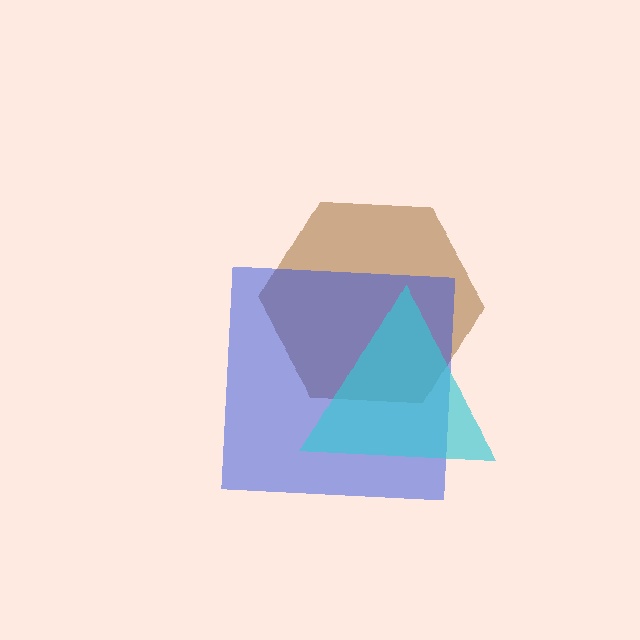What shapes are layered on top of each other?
The layered shapes are: a brown hexagon, a blue square, a cyan triangle.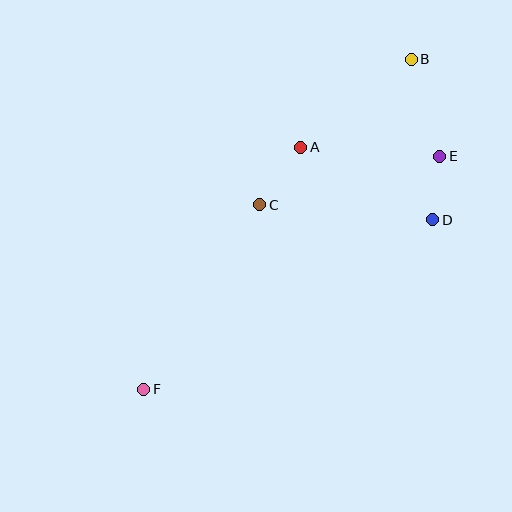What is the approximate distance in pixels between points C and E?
The distance between C and E is approximately 186 pixels.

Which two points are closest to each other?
Points D and E are closest to each other.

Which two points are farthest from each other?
Points B and F are farthest from each other.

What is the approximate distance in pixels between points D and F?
The distance between D and F is approximately 335 pixels.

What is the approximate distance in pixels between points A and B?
The distance between A and B is approximately 141 pixels.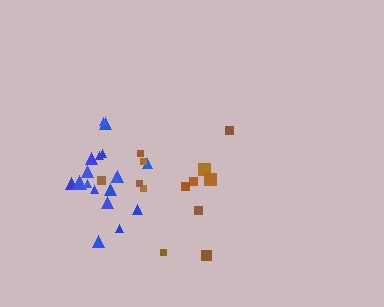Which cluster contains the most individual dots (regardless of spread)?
Blue (18).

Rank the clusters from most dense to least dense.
blue, brown.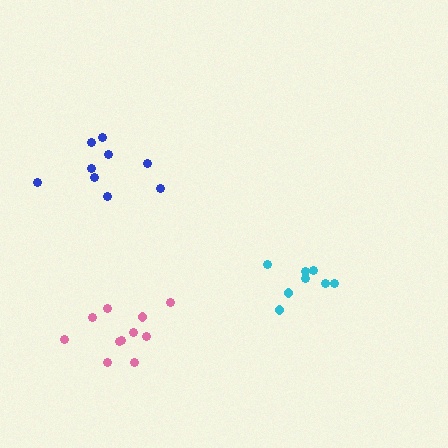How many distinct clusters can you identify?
There are 3 distinct clusters.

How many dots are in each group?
Group 1: 11 dots, Group 2: 9 dots, Group 3: 8 dots (28 total).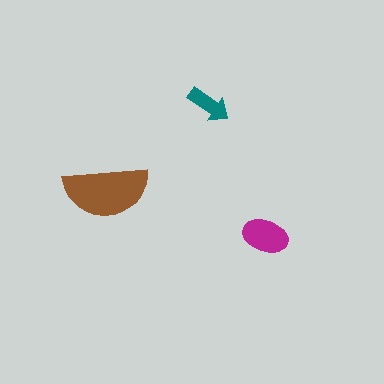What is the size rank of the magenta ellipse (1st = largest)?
2nd.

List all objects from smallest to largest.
The teal arrow, the magenta ellipse, the brown semicircle.